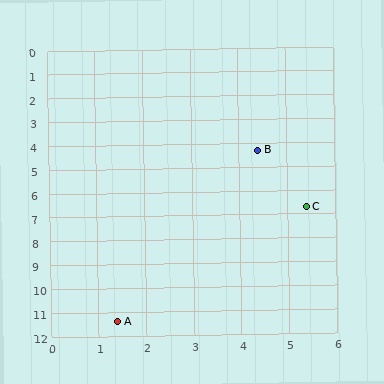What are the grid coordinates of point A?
Point A is at approximately (1.4, 11.4).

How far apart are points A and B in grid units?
Points A and B are about 7.7 grid units apart.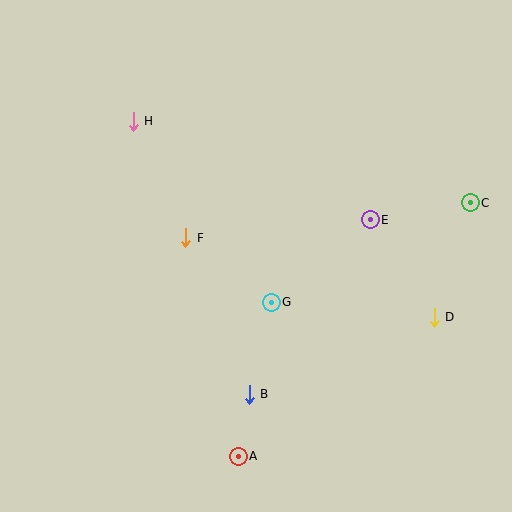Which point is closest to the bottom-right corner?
Point D is closest to the bottom-right corner.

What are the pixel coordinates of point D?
Point D is at (434, 317).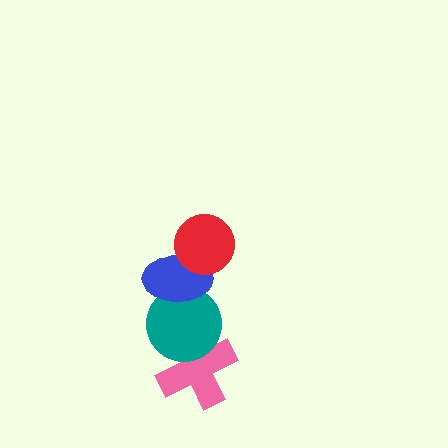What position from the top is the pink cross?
The pink cross is 4th from the top.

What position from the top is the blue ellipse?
The blue ellipse is 2nd from the top.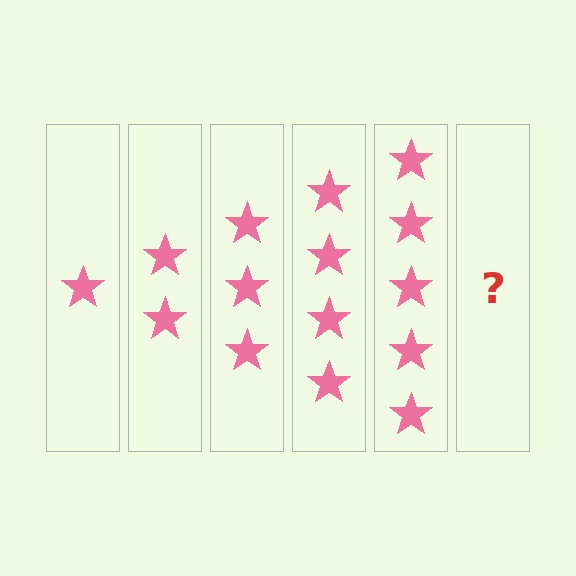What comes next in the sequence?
The next element should be 6 stars.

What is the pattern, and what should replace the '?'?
The pattern is that each step adds one more star. The '?' should be 6 stars.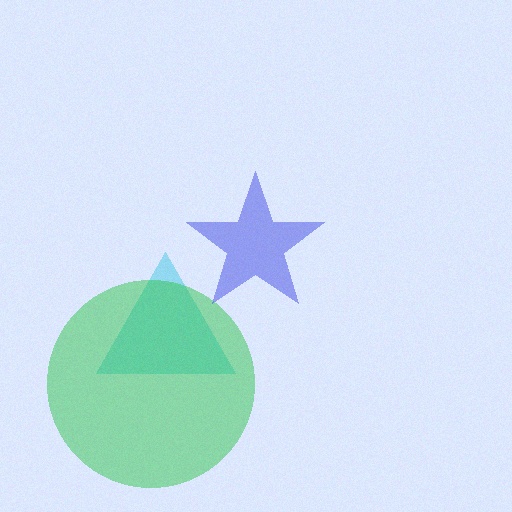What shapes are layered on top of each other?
The layered shapes are: a cyan triangle, a green circle, a blue star.